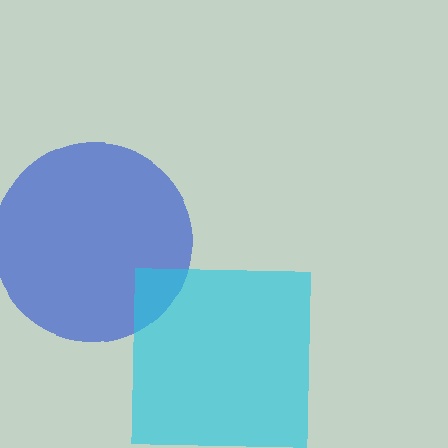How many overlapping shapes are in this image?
There are 2 overlapping shapes in the image.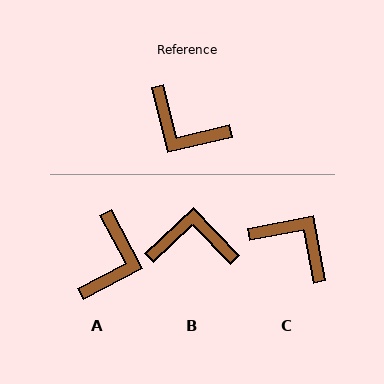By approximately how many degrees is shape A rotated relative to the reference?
Approximately 105 degrees counter-clockwise.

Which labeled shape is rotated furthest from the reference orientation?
C, about 178 degrees away.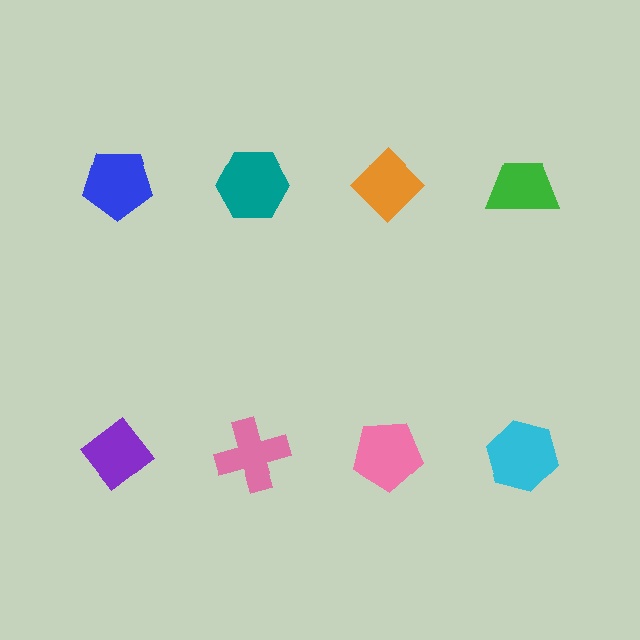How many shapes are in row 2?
4 shapes.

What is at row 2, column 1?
A purple diamond.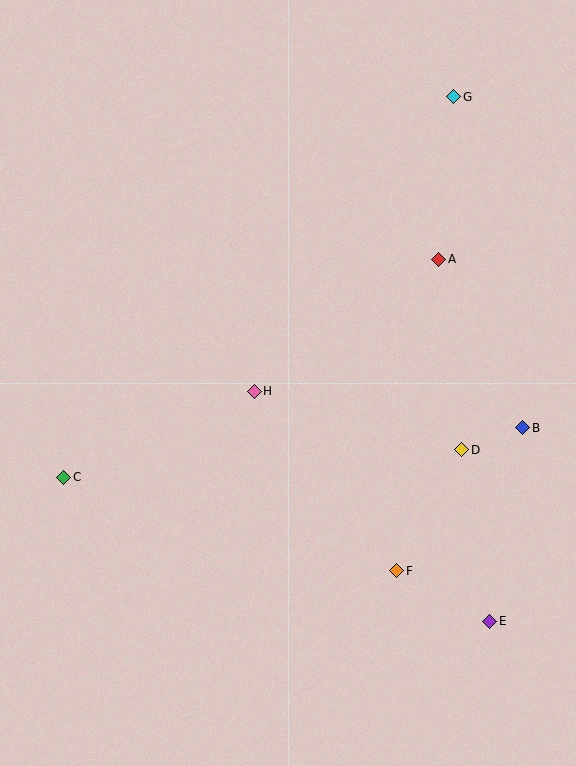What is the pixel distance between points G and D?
The distance between G and D is 353 pixels.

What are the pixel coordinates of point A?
Point A is at (439, 259).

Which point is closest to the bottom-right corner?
Point E is closest to the bottom-right corner.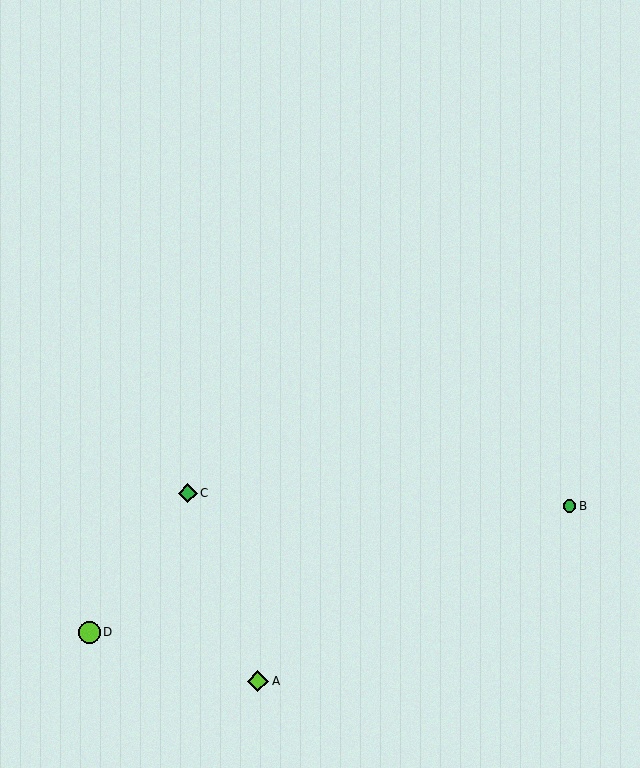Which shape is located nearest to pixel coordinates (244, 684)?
The lime diamond (labeled A) at (258, 681) is nearest to that location.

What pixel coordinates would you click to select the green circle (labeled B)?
Click at (570, 506) to select the green circle B.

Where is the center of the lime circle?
The center of the lime circle is at (89, 632).